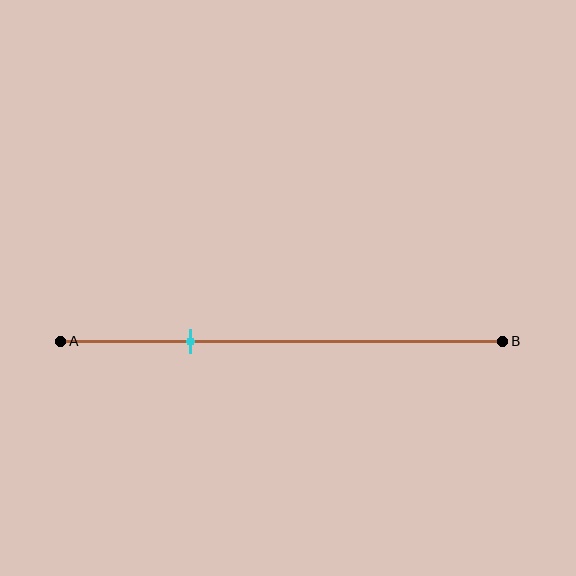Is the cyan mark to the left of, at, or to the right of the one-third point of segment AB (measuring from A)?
The cyan mark is to the left of the one-third point of segment AB.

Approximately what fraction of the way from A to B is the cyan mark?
The cyan mark is approximately 30% of the way from A to B.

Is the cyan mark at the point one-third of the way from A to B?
No, the mark is at about 30% from A, not at the 33% one-third point.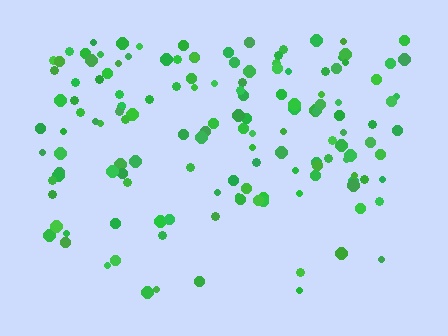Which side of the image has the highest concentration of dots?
The top.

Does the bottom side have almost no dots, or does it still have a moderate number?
Still a moderate number, just noticeably fewer than the top.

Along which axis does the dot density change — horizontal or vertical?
Vertical.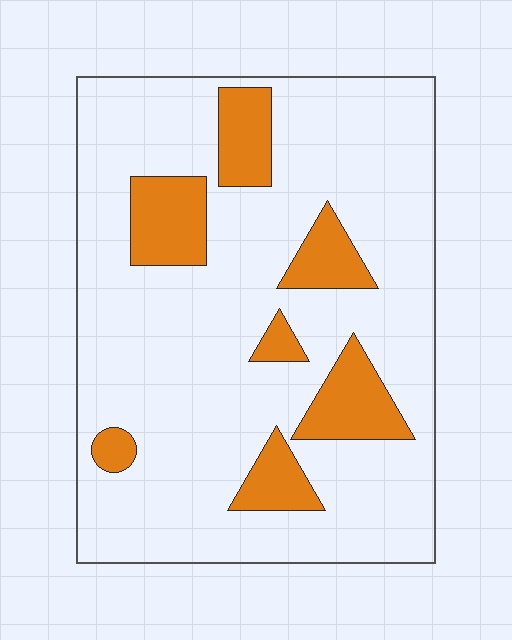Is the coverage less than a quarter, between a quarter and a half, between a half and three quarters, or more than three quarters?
Less than a quarter.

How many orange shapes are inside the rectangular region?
7.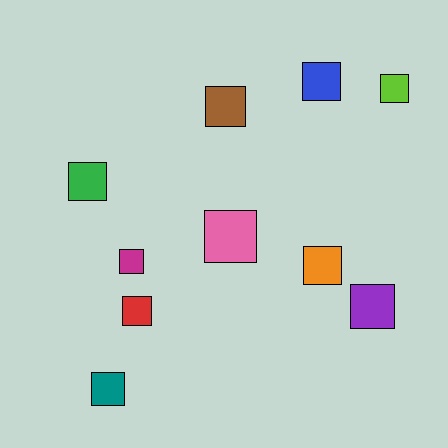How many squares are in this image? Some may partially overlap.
There are 10 squares.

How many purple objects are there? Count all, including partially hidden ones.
There is 1 purple object.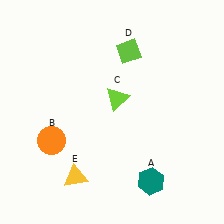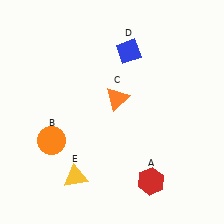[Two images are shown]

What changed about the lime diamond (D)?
In Image 1, D is lime. In Image 2, it changed to blue.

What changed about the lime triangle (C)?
In Image 1, C is lime. In Image 2, it changed to orange.